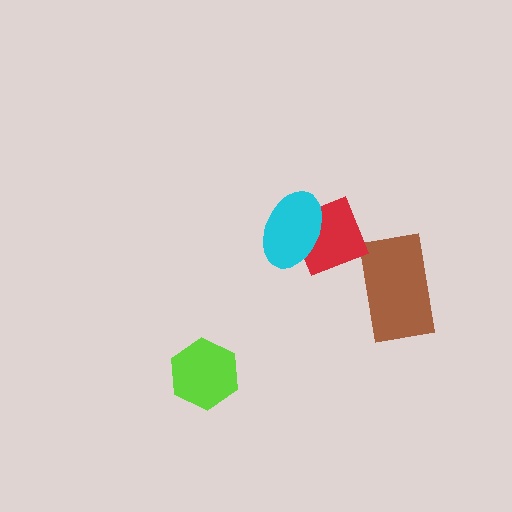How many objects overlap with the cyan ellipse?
1 object overlaps with the cyan ellipse.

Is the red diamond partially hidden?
Yes, it is partially covered by another shape.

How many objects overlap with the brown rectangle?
0 objects overlap with the brown rectangle.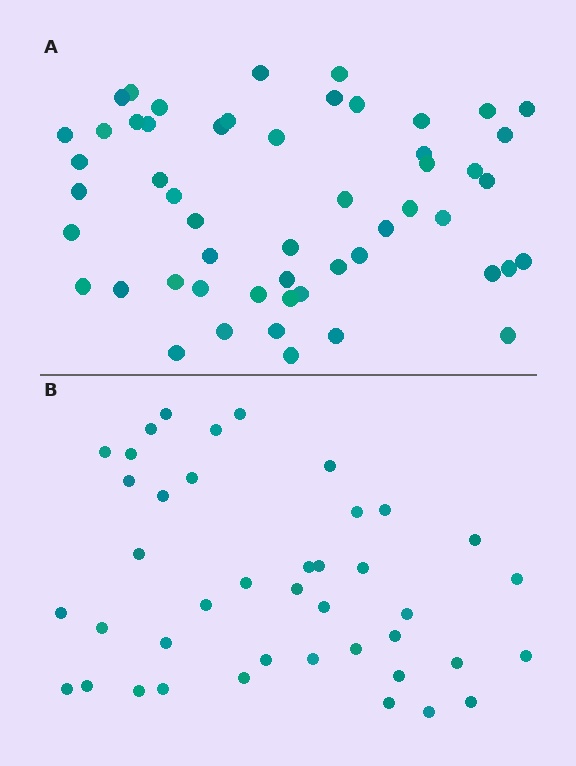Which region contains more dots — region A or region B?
Region A (the top region) has more dots.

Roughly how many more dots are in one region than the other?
Region A has roughly 12 or so more dots than region B.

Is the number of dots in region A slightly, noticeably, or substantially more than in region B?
Region A has noticeably more, but not dramatically so. The ratio is roughly 1.3 to 1.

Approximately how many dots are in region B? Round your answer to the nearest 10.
About 40 dots. (The exact count is 41, which rounds to 40.)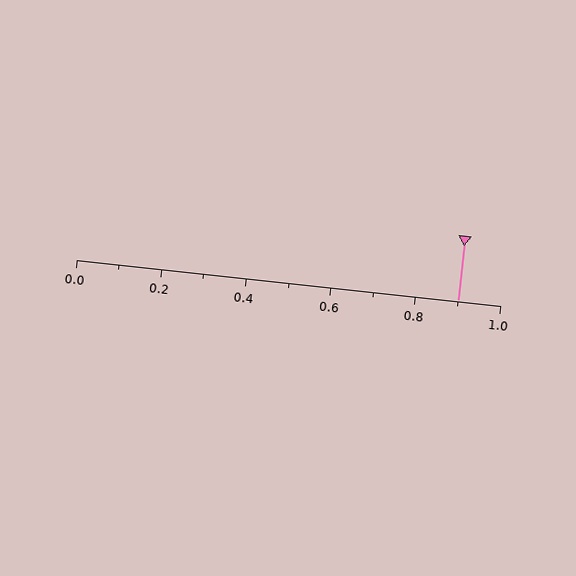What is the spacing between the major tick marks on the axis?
The major ticks are spaced 0.2 apart.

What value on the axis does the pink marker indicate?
The marker indicates approximately 0.9.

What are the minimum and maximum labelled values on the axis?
The axis runs from 0.0 to 1.0.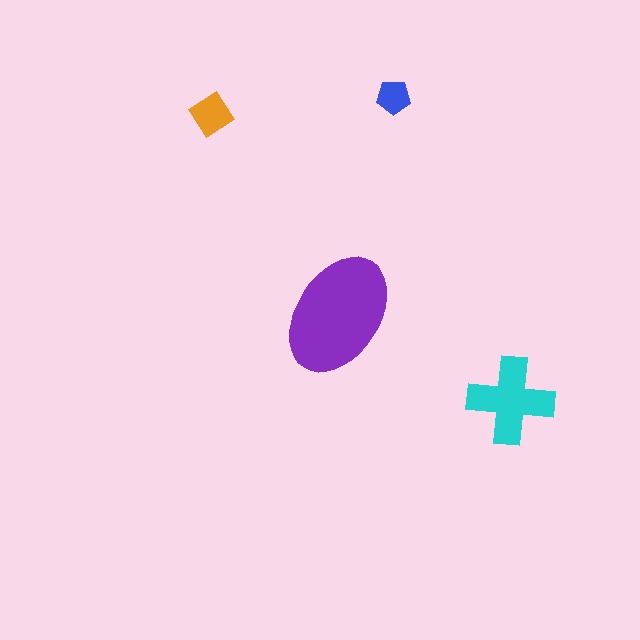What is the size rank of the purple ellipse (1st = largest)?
1st.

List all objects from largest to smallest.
The purple ellipse, the cyan cross, the orange diamond, the blue pentagon.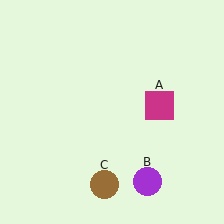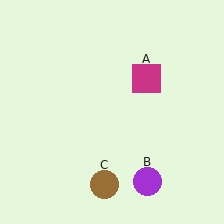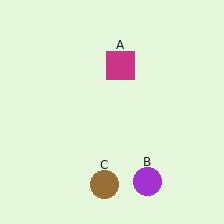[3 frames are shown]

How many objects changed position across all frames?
1 object changed position: magenta square (object A).